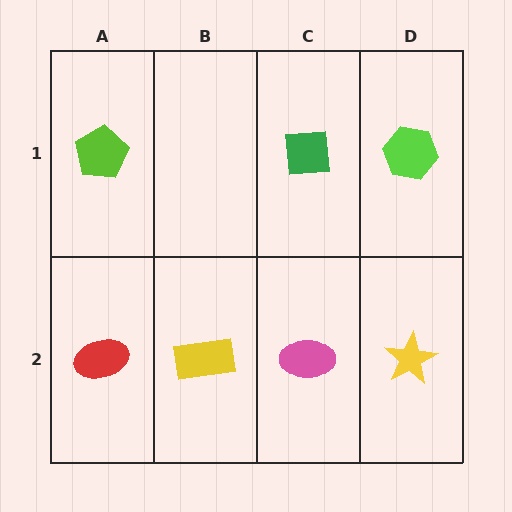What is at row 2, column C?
A pink ellipse.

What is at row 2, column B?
A yellow rectangle.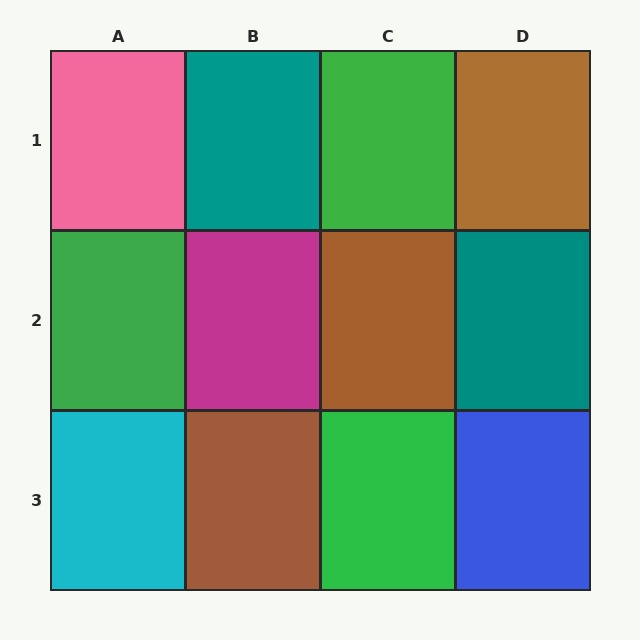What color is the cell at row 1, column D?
Brown.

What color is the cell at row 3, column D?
Blue.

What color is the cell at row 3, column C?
Green.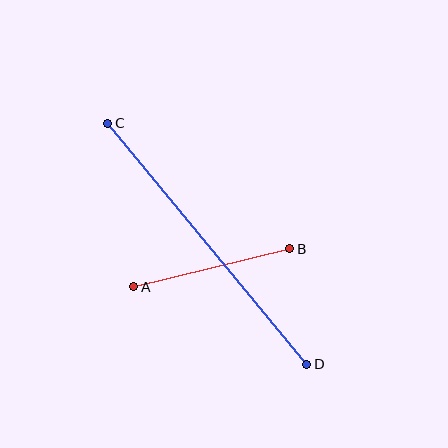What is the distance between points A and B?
The distance is approximately 160 pixels.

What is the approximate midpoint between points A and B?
The midpoint is at approximately (212, 268) pixels.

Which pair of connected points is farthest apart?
Points C and D are farthest apart.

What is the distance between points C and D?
The distance is approximately 312 pixels.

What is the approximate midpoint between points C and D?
The midpoint is at approximately (207, 244) pixels.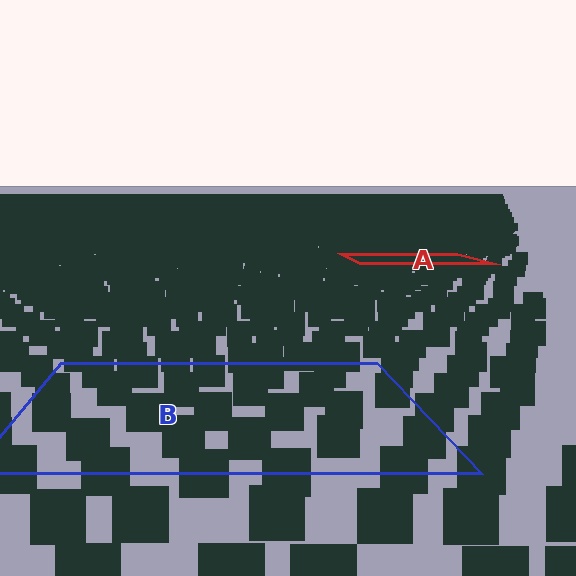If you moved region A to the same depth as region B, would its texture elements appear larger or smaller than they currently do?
They would appear larger. At a closer depth, the same texture elements are projected at a bigger on-screen size.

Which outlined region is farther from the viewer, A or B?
Region A is farther from the viewer — the texture elements inside it appear smaller and more densely packed.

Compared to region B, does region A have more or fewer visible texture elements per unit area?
Region A has more texture elements per unit area — they are packed more densely because it is farther away.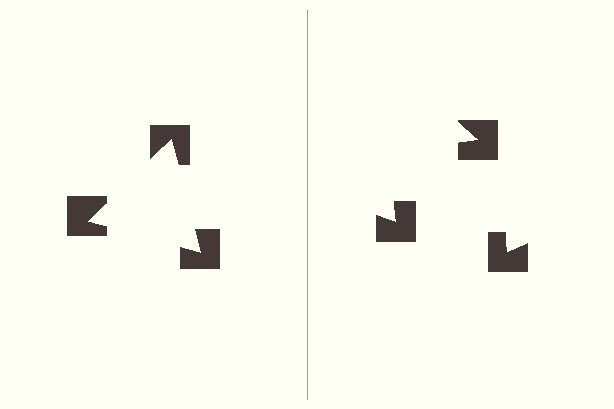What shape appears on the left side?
An illusory triangle.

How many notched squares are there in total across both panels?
6 — 3 on each side.